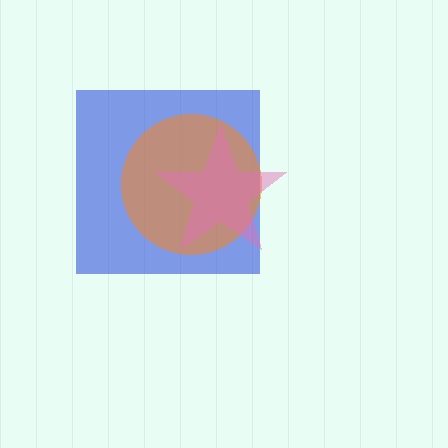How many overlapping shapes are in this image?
There are 3 overlapping shapes in the image.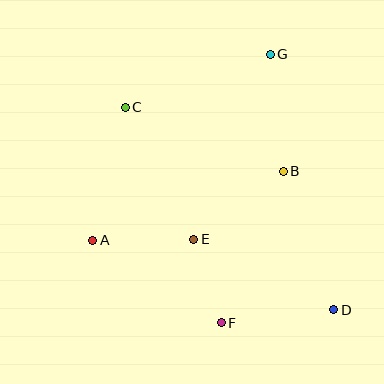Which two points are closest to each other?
Points E and F are closest to each other.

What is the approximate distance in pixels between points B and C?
The distance between B and C is approximately 170 pixels.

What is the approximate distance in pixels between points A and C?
The distance between A and C is approximately 137 pixels.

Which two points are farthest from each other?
Points C and D are farthest from each other.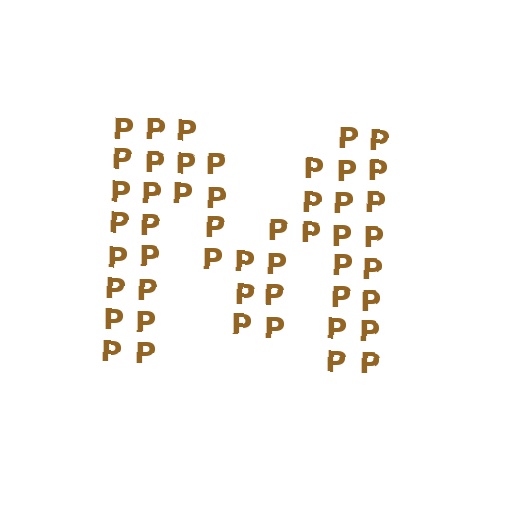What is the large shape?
The large shape is the letter M.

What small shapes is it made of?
It is made of small letter P's.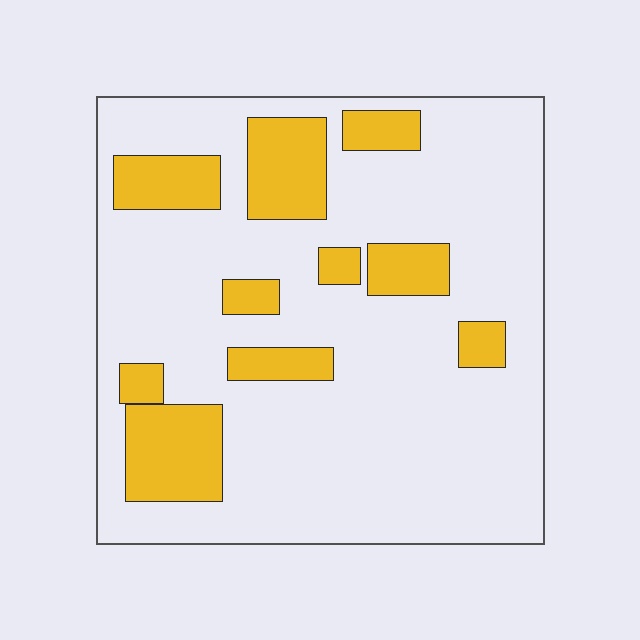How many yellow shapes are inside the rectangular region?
10.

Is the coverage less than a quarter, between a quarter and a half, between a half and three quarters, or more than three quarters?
Less than a quarter.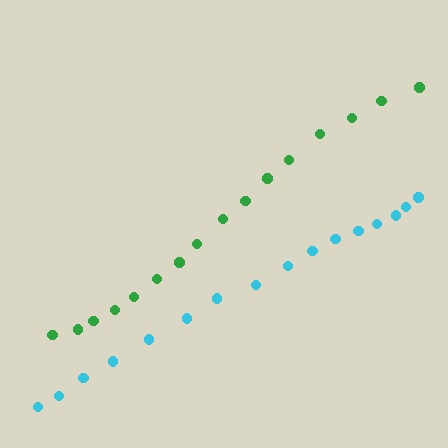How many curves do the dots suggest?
There are 2 distinct paths.